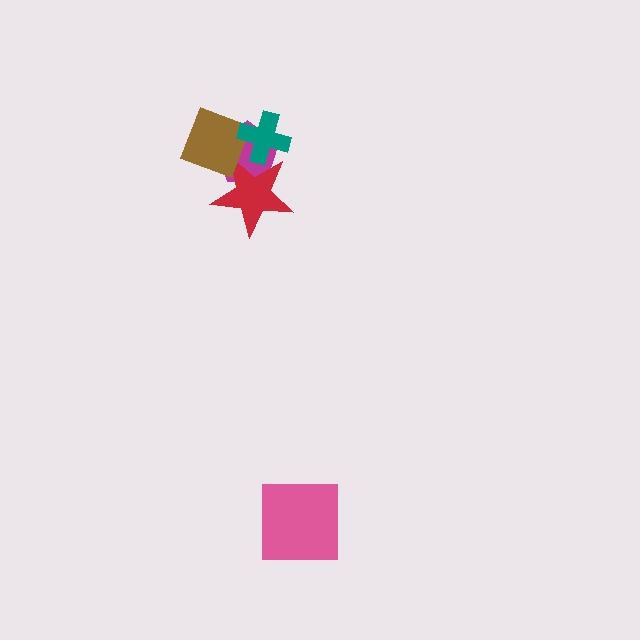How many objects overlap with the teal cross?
3 objects overlap with the teal cross.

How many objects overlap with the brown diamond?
3 objects overlap with the brown diamond.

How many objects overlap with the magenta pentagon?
3 objects overlap with the magenta pentagon.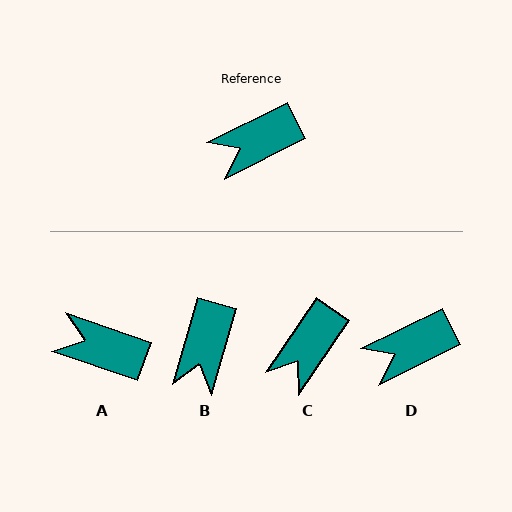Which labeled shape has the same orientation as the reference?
D.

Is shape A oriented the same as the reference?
No, it is off by about 45 degrees.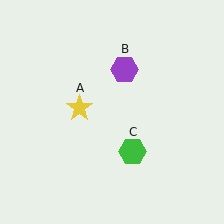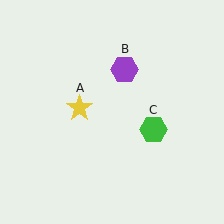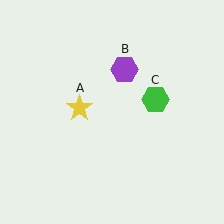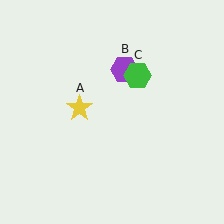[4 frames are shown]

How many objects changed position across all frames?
1 object changed position: green hexagon (object C).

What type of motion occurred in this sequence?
The green hexagon (object C) rotated counterclockwise around the center of the scene.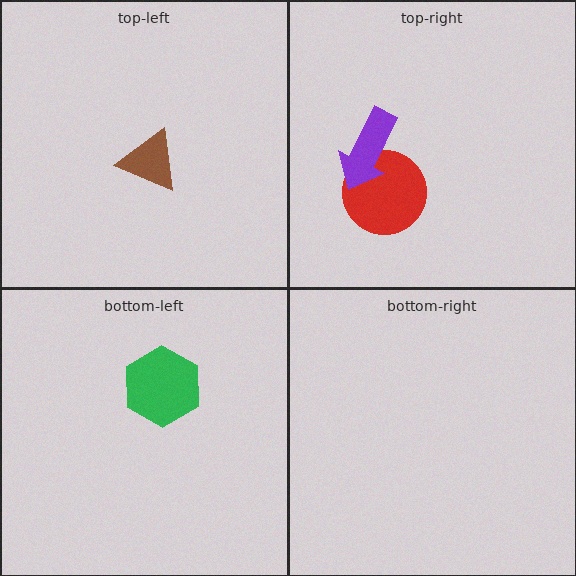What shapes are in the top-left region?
The brown triangle.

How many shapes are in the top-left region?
1.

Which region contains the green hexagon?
The bottom-left region.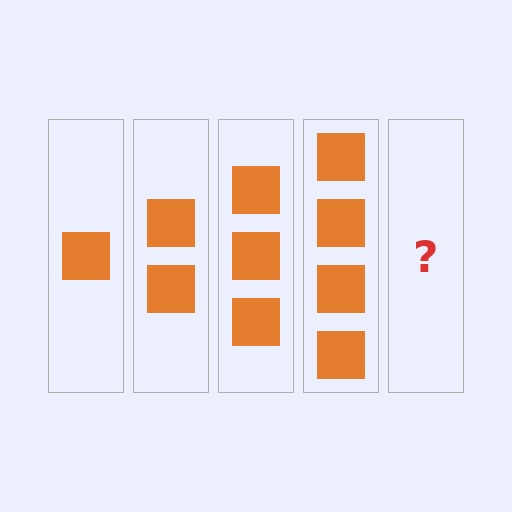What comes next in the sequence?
The next element should be 5 squares.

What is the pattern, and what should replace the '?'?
The pattern is that each step adds one more square. The '?' should be 5 squares.